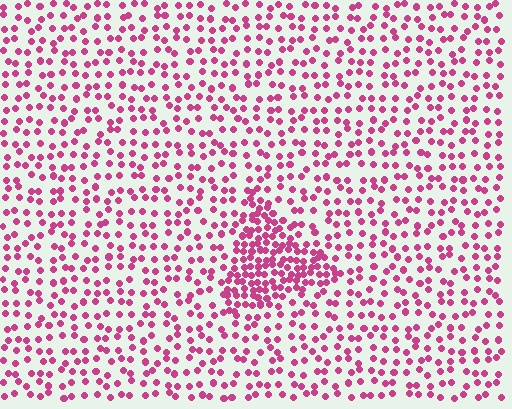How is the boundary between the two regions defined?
The boundary is defined by a change in element density (approximately 2.3x ratio). All elements are the same color, size, and shape.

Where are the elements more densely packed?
The elements are more densely packed inside the triangle boundary.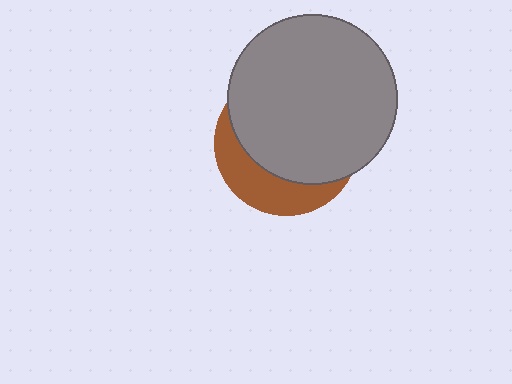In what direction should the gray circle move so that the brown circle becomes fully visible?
The gray circle should move up. That is the shortest direction to clear the overlap and leave the brown circle fully visible.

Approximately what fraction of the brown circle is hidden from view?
Roughly 70% of the brown circle is hidden behind the gray circle.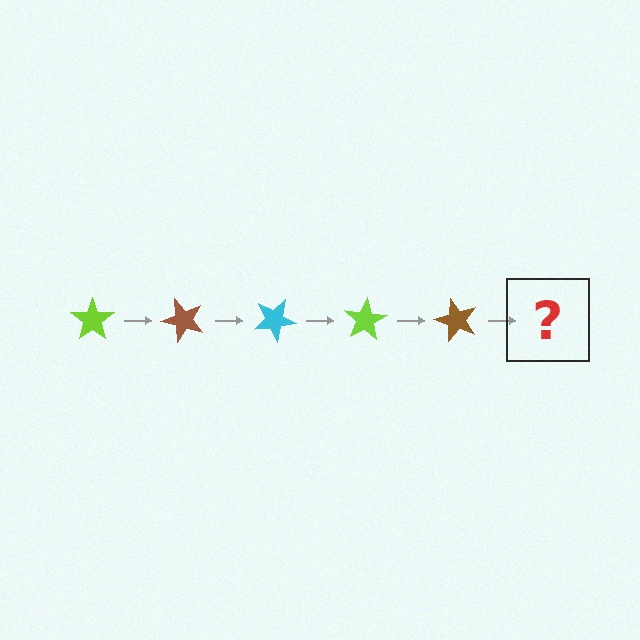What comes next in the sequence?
The next element should be a cyan star, rotated 250 degrees from the start.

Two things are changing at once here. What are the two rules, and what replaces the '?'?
The two rules are that it rotates 50 degrees each step and the color cycles through lime, brown, and cyan. The '?' should be a cyan star, rotated 250 degrees from the start.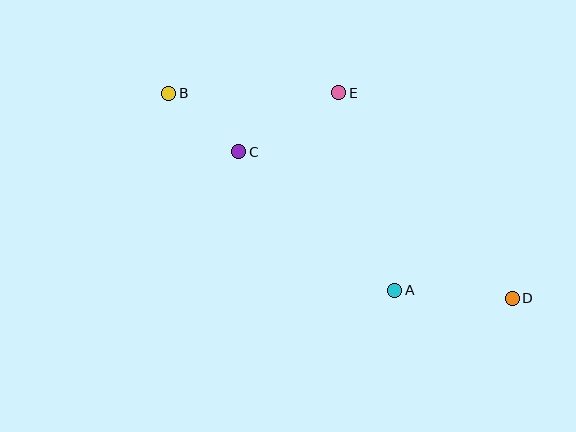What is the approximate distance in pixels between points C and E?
The distance between C and E is approximately 116 pixels.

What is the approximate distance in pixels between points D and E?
The distance between D and E is approximately 269 pixels.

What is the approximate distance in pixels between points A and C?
The distance between A and C is approximately 209 pixels.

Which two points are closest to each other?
Points B and C are closest to each other.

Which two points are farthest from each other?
Points B and D are farthest from each other.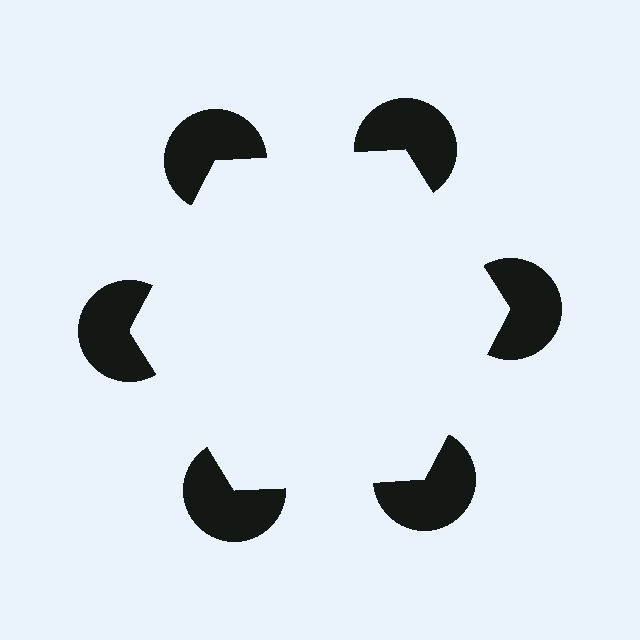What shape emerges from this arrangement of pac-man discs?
An illusory hexagon — its edges are inferred from the aligned wedge cuts in the pac-man discs, not physically drawn.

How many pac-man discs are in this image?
There are 6 — one at each vertex of the illusory hexagon.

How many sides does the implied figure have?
6 sides.